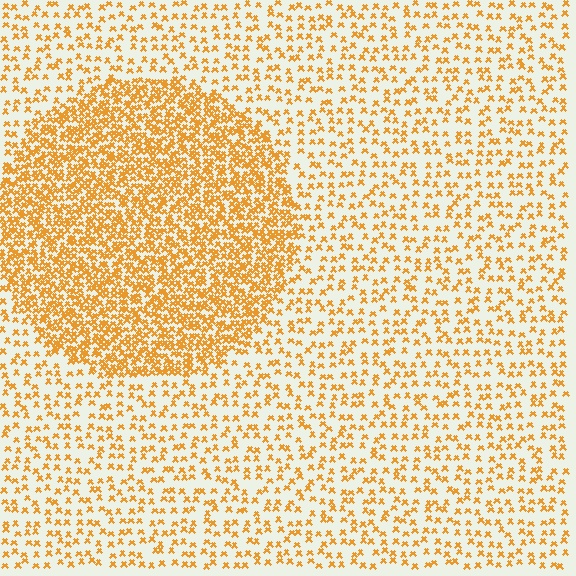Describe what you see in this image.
The image contains small orange elements arranged at two different densities. A circle-shaped region is visible where the elements are more densely packed than the surrounding area.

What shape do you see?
I see a circle.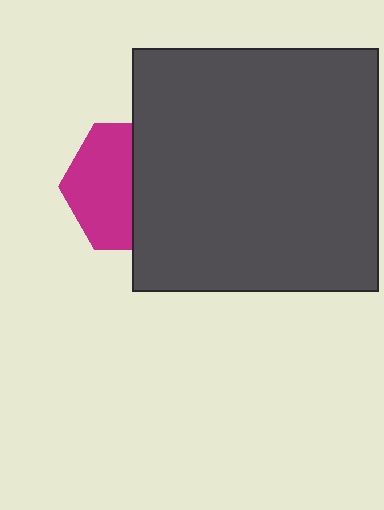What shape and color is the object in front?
The object in front is a dark gray rectangle.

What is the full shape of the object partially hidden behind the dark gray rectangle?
The partially hidden object is a magenta hexagon.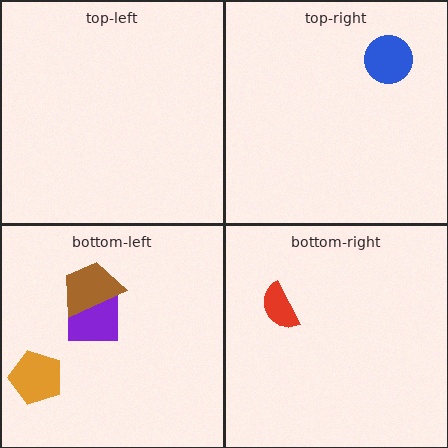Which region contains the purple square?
The bottom-left region.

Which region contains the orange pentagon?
The bottom-left region.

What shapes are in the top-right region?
The blue circle.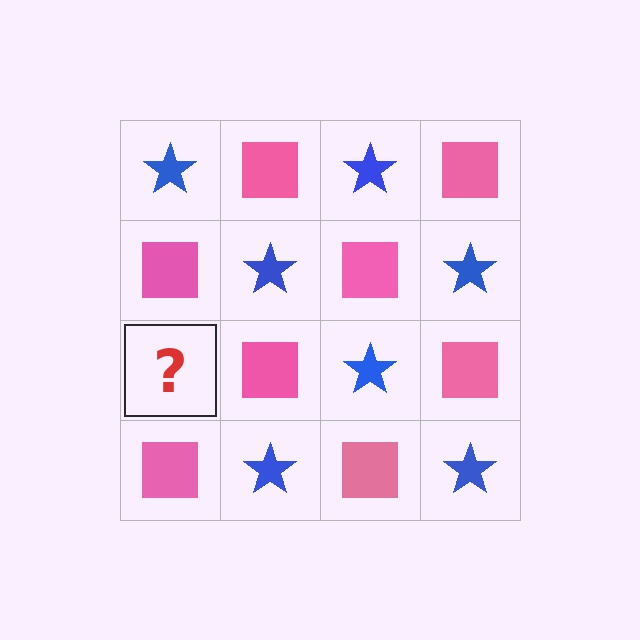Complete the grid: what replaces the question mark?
The question mark should be replaced with a blue star.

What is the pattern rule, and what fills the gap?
The rule is that it alternates blue star and pink square in a checkerboard pattern. The gap should be filled with a blue star.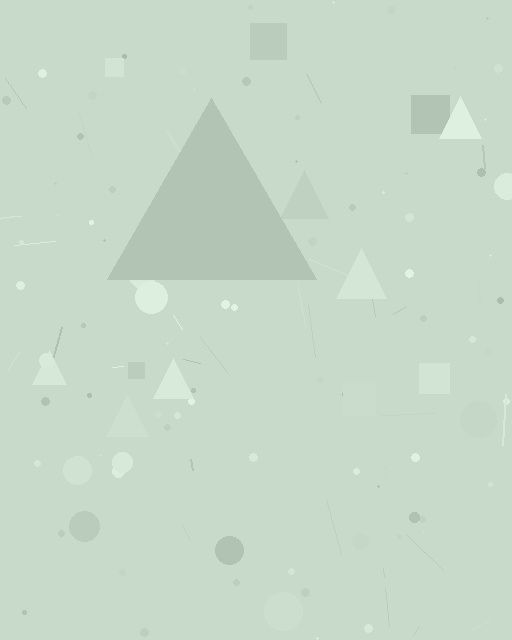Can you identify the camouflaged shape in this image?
The camouflaged shape is a triangle.